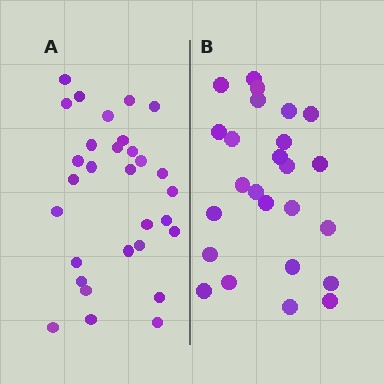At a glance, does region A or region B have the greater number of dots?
Region A (the left region) has more dots.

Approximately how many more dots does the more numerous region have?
Region A has about 5 more dots than region B.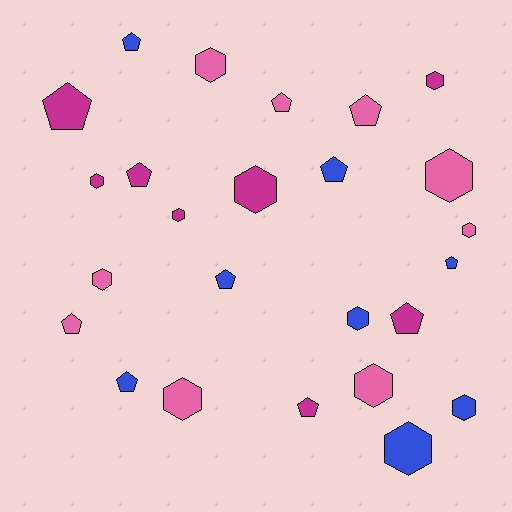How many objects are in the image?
There are 25 objects.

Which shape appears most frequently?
Hexagon, with 13 objects.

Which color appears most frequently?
Pink, with 9 objects.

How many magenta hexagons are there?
There are 4 magenta hexagons.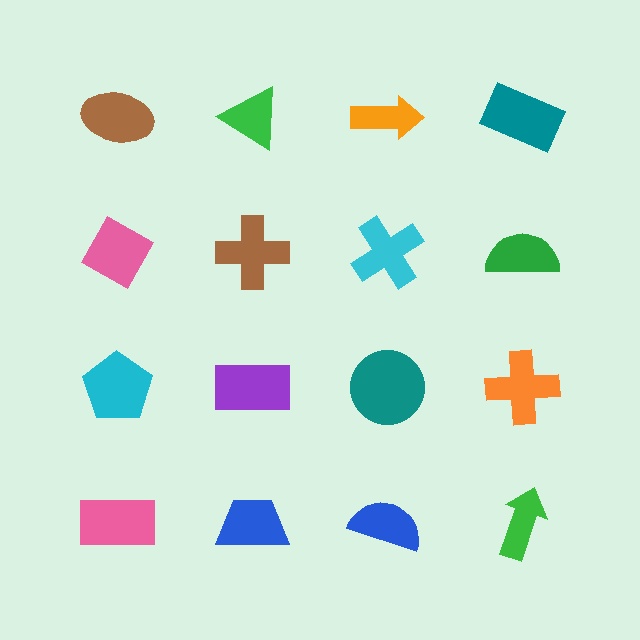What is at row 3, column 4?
An orange cross.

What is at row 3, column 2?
A purple rectangle.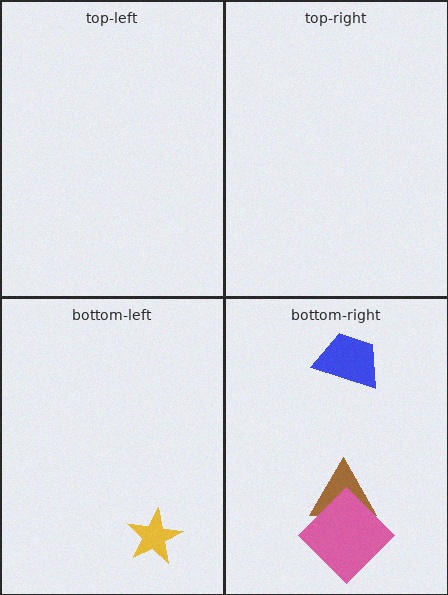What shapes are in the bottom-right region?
The brown triangle, the blue trapezoid, the pink diamond.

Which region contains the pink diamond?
The bottom-right region.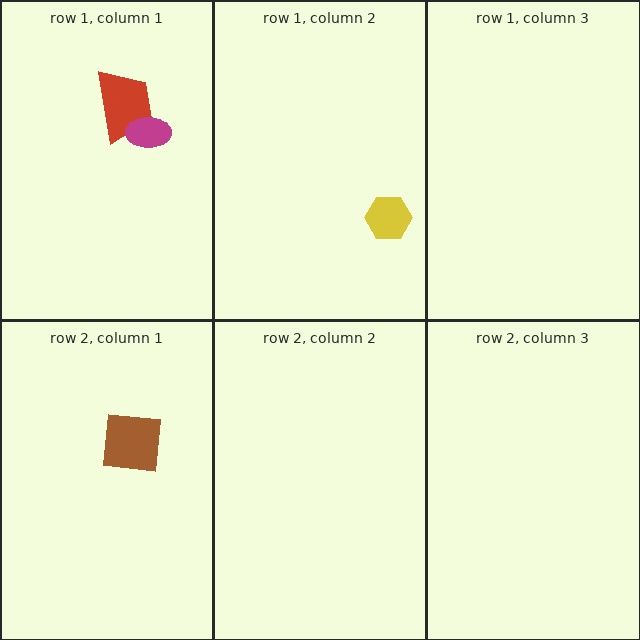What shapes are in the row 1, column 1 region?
The red trapezoid, the magenta ellipse.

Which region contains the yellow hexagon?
The row 1, column 2 region.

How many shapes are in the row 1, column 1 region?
2.